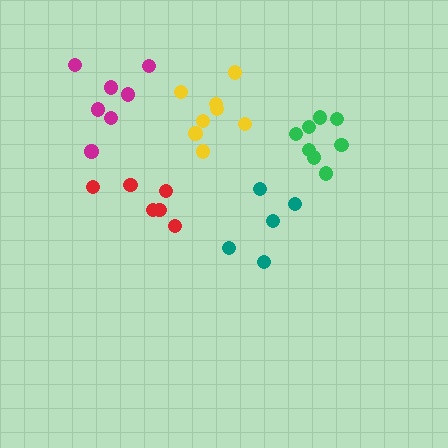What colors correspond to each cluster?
The clusters are colored: red, teal, magenta, green, yellow.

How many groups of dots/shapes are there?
There are 5 groups.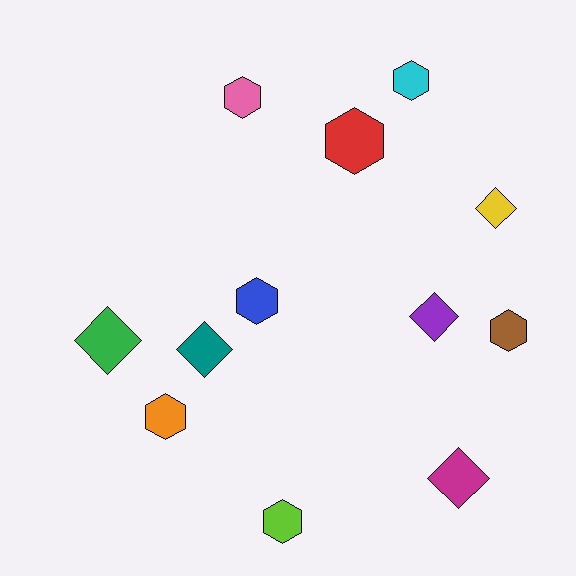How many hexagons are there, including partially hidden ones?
There are 7 hexagons.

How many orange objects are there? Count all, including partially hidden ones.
There is 1 orange object.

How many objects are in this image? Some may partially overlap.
There are 12 objects.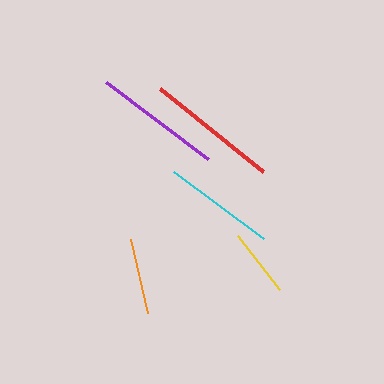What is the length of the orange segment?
The orange segment is approximately 76 pixels long.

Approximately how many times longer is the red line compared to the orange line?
The red line is approximately 1.7 times the length of the orange line.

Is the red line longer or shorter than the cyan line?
The red line is longer than the cyan line.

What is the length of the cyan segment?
The cyan segment is approximately 112 pixels long.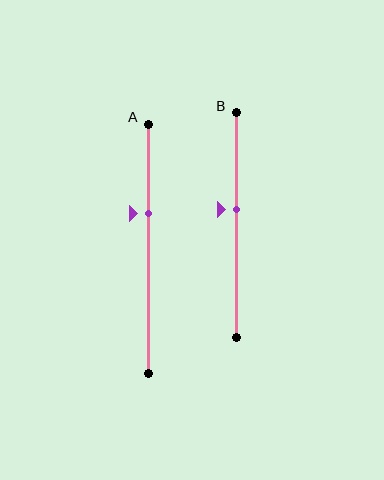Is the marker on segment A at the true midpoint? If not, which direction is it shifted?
No, the marker on segment A is shifted upward by about 14% of the segment length.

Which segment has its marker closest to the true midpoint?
Segment B has its marker closest to the true midpoint.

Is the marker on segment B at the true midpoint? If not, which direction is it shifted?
No, the marker on segment B is shifted upward by about 7% of the segment length.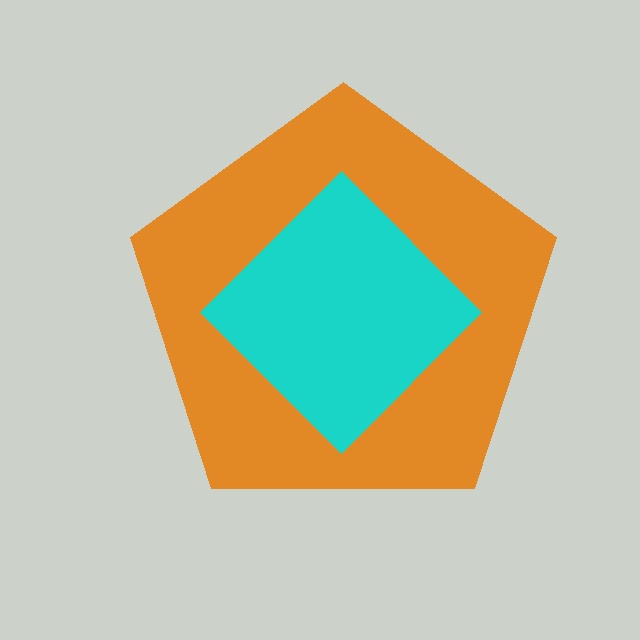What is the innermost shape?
The cyan diamond.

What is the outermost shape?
The orange pentagon.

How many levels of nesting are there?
2.